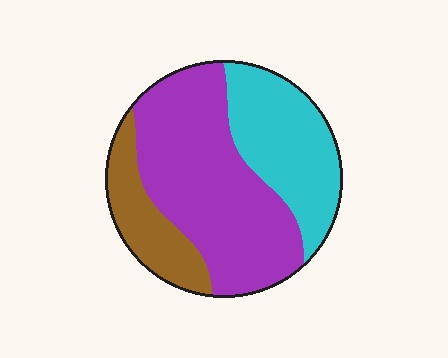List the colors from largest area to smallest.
From largest to smallest: purple, cyan, brown.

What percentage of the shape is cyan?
Cyan covers 30% of the shape.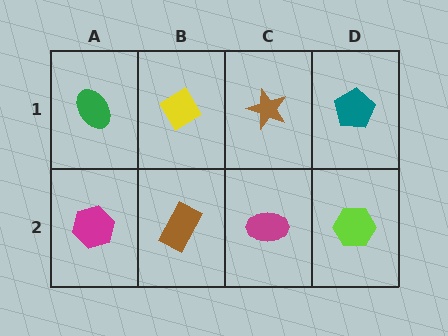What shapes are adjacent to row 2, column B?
A yellow diamond (row 1, column B), a magenta hexagon (row 2, column A), a magenta ellipse (row 2, column C).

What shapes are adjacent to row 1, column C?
A magenta ellipse (row 2, column C), a yellow diamond (row 1, column B), a teal pentagon (row 1, column D).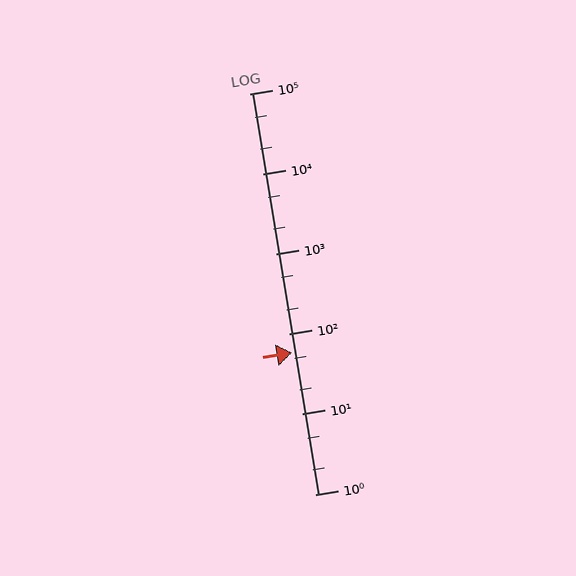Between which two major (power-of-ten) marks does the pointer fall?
The pointer is between 10 and 100.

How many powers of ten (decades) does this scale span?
The scale spans 5 decades, from 1 to 100000.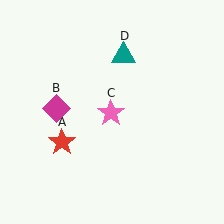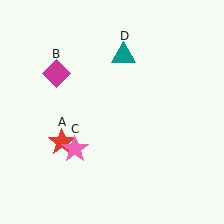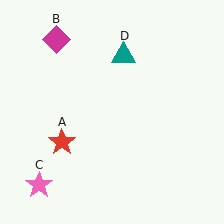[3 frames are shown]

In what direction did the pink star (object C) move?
The pink star (object C) moved down and to the left.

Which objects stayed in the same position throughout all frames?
Red star (object A) and teal triangle (object D) remained stationary.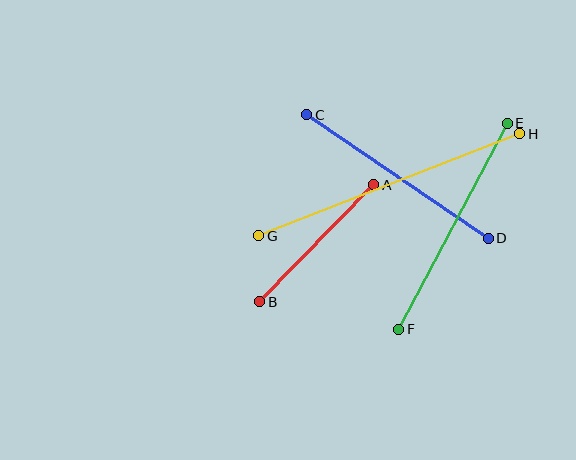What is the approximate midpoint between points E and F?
The midpoint is at approximately (453, 226) pixels.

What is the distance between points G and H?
The distance is approximately 280 pixels.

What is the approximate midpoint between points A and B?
The midpoint is at approximately (317, 243) pixels.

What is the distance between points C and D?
The distance is approximately 219 pixels.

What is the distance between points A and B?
The distance is approximately 163 pixels.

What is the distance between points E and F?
The distance is approximately 233 pixels.